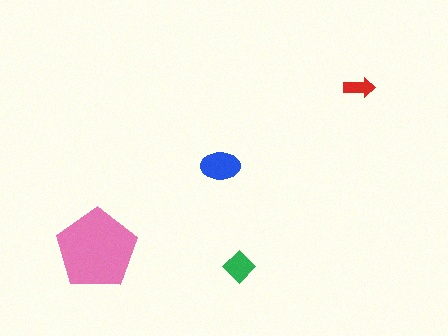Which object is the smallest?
The red arrow.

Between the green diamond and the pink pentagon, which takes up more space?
The pink pentagon.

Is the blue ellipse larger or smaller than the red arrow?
Larger.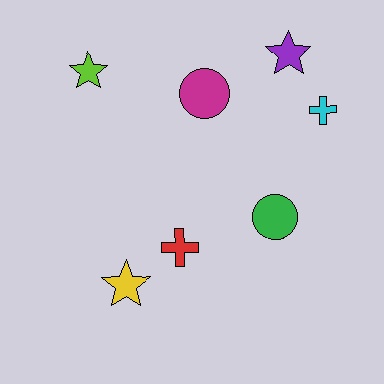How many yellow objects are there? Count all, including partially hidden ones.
There is 1 yellow object.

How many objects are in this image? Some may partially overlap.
There are 7 objects.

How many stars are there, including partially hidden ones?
There are 3 stars.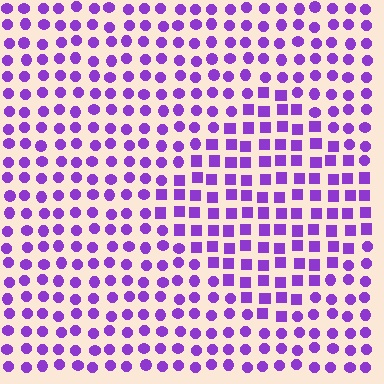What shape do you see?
I see a diamond.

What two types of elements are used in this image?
The image uses squares inside the diamond region and circles outside it.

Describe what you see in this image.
The image is filled with small purple elements arranged in a uniform grid. A diamond-shaped region contains squares, while the surrounding area contains circles. The boundary is defined purely by the change in element shape.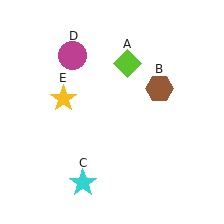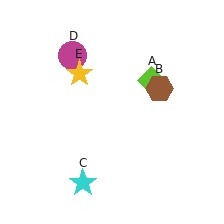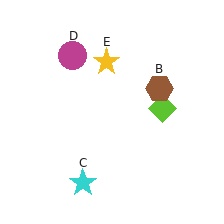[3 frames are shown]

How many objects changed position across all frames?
2 objects changed position: lime diamond (object A), yellow star (object E).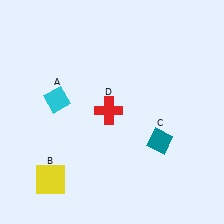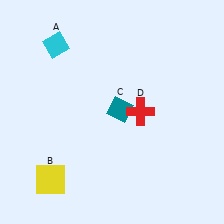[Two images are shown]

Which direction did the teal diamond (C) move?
The teal diamond (C) moved left.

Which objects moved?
The objects that moved are: the cyan diamond (A), the teal diamond (C), the red cross (D).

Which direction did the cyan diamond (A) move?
The cyan diamond (A) moved up.